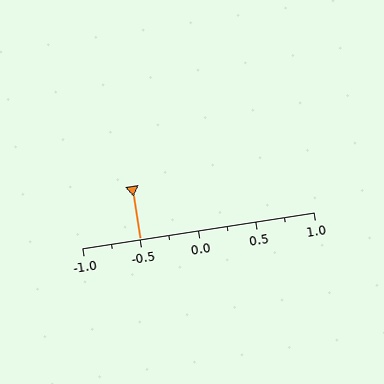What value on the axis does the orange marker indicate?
The marker indicates approximately -0.5.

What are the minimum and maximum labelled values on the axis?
The axis runs from -1.0 to 1.0.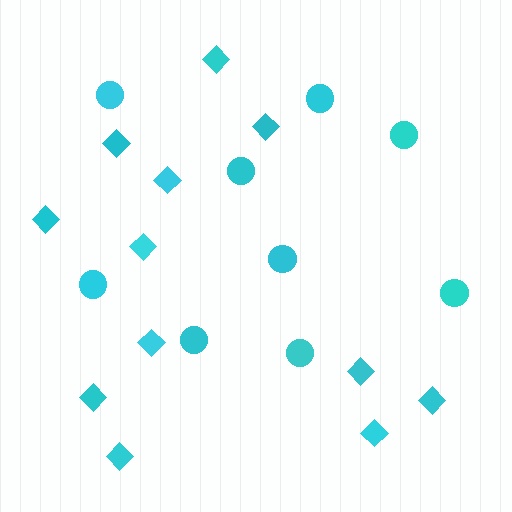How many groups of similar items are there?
There are 2 groups: one group of diamonds (12) and one group of circles (9).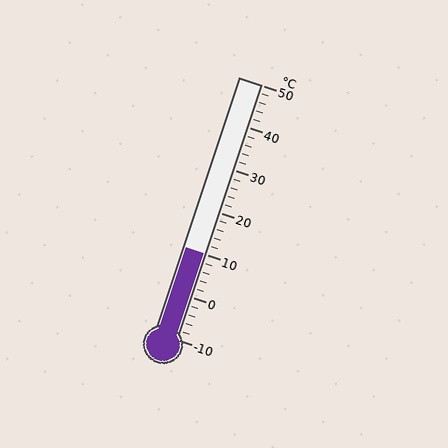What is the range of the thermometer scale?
The thermometer scale ranges from -10°C to 50°C.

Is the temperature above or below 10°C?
The temperature is at 10°C.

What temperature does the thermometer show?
The thermometer shows approximately 10°C.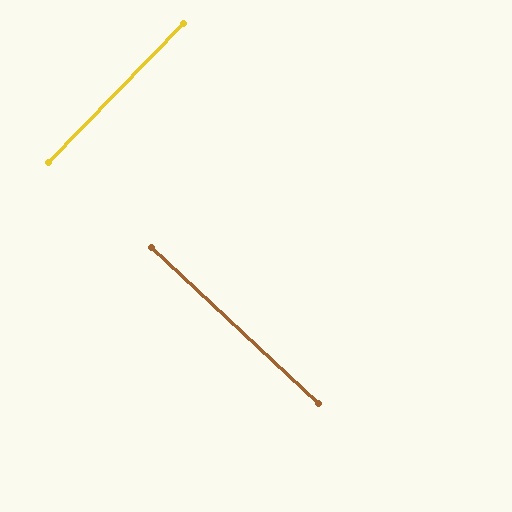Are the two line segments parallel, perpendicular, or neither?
Perpendicular — they meet at approximately 89°.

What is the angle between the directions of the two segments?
Approximately 89 degrees.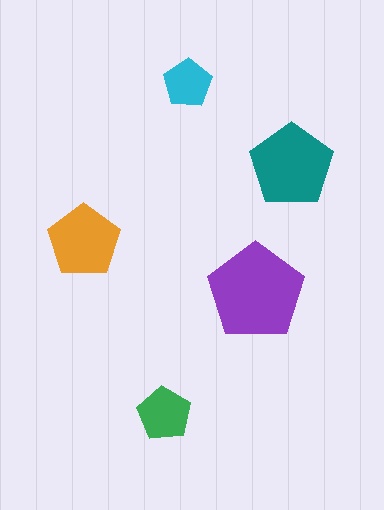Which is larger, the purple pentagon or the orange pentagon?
The purple one.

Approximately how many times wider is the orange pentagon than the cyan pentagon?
About 1.5 times wider.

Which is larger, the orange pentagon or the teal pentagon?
The teal one.